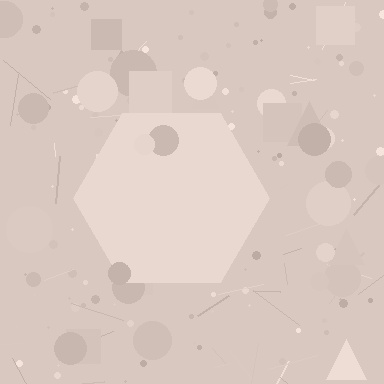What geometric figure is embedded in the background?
A hexagon is embedded in the background.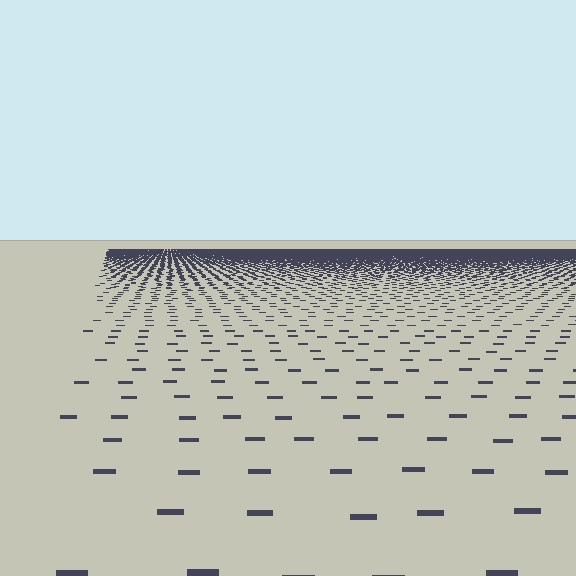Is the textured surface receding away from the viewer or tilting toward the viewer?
The surface is receding away from the viewer. Texture elements get smaller and denser toward the top.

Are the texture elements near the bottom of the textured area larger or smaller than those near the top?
Larger. Near the bottom, elements are closer to the viewer and appear at a bigger on-screen size.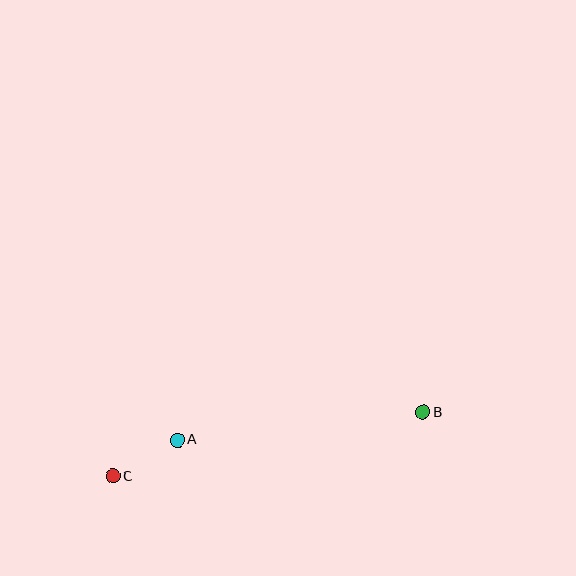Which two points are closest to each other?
Points A and C are closest to each other.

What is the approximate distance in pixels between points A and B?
The distance between A and B is approximately 247 pixels.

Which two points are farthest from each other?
Points B and C are farthest from each other.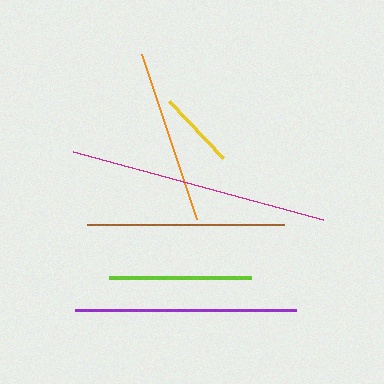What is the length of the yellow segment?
The yellow segment is approximately 78 pixels long.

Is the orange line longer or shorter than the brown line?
The brown line is longer than the orange line.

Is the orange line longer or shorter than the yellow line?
The orange line is longer than the yellow line.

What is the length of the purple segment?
The purple segment is approximately 221 pixels long.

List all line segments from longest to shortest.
From longest to shortest: magenta, purple, brown, orange, lime, yellow.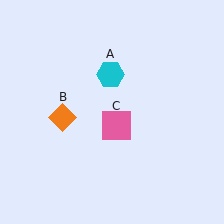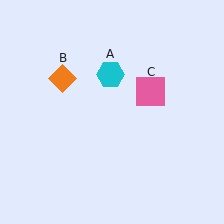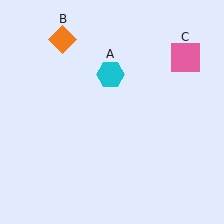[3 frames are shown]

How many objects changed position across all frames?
2 objects changed position: orange diamond (object B), pink square (object C).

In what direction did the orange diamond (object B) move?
The orange diamond (object B) moved up.